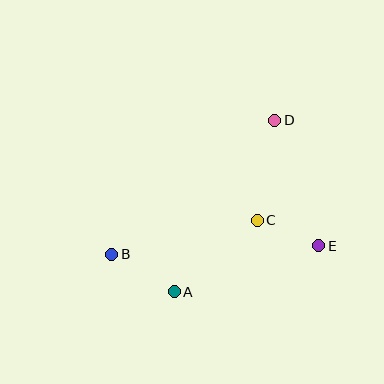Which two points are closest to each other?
Points C and E are closest to each other.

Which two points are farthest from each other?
Points B and D are farthest from each other.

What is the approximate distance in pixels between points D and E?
The distance between D and E is approximately 133 pixels.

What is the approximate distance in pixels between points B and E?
The distance between B and E is approximately 207 pixels.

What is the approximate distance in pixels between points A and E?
The distance between A and E is approximately 152 pixels.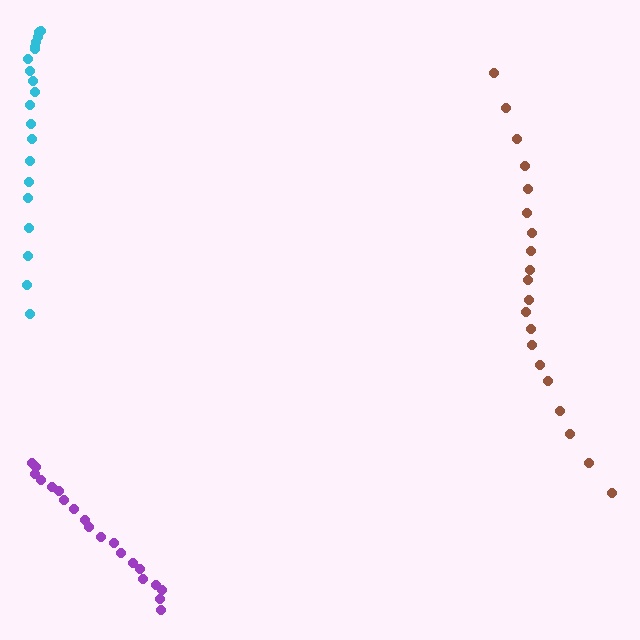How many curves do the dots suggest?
There are 3 distinct paths.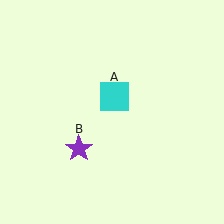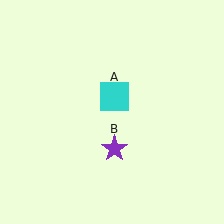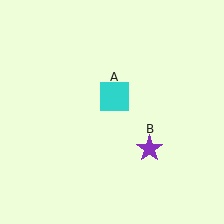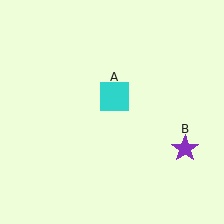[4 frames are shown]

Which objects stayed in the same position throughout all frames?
Cyan square (object A) remained stationary.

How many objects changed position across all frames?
1 object changed position: purple star (object B).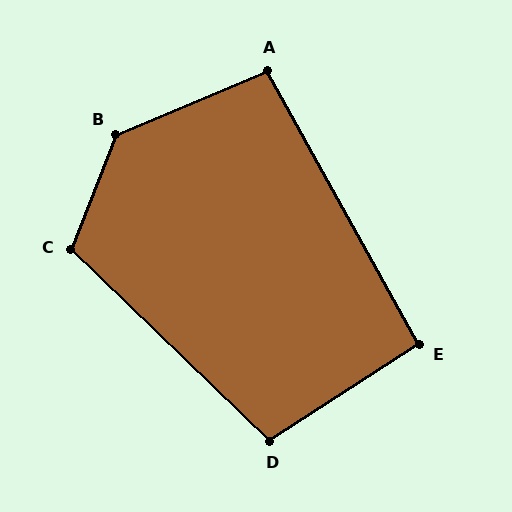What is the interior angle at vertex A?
Approximately 96 degrees (obtuse).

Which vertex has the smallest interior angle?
E, at approximately 94 degrees.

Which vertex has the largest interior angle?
B, at approximately 134 degrees.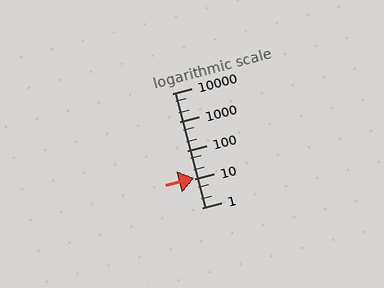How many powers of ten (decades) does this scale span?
The scale spans 4 decades, from 1 to 10000.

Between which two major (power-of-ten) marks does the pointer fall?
The pointer is between 10 and 100.